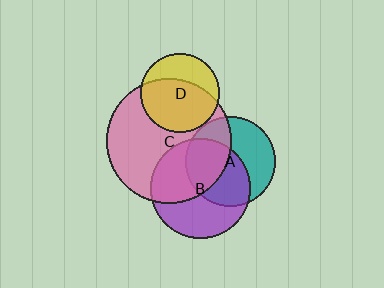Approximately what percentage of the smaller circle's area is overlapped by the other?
Approximately 55%.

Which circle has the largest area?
Circle C (pink).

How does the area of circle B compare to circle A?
Approximately 1.2 times.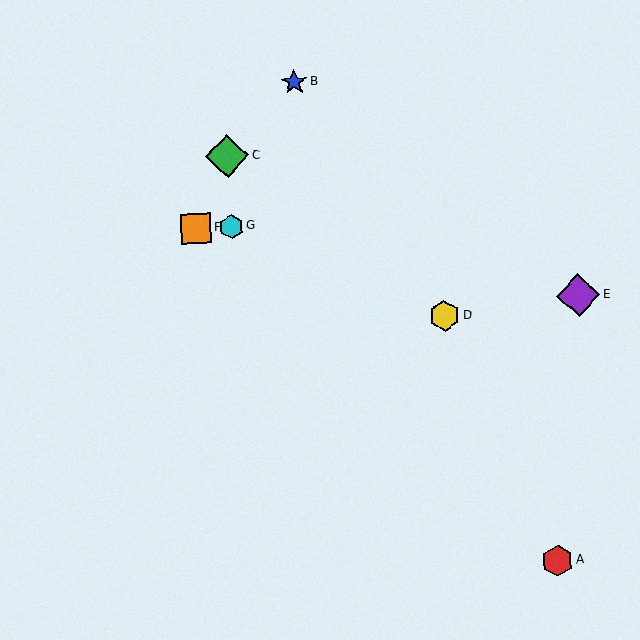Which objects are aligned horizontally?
Objects F, G are aligned horizontally.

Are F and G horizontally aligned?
Yes, both are at y≈228.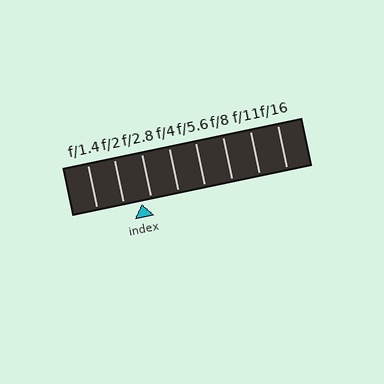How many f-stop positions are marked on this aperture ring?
There are 8 f-stop positions marked.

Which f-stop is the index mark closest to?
The index mark is closest to f/2.8.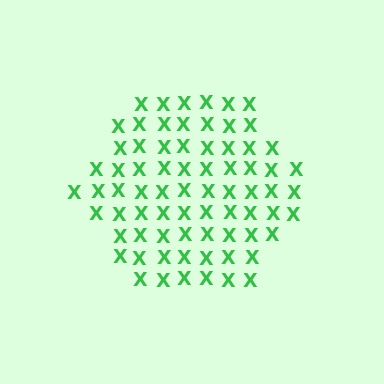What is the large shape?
The large shape is a hexagon.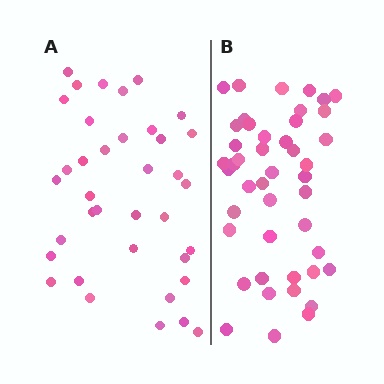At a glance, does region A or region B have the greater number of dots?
Region B (the right region) has more dots.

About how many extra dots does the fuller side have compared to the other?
Region B has roughly 8 or so more dots than region A.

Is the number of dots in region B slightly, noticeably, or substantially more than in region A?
Region B has only slightly more — the two regions are fairly close. The ratio is roughly 1.2 to 1.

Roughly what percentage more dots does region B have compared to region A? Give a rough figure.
About 20% more.